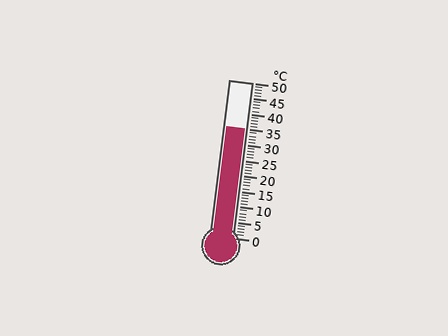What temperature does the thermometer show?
The thermometer shows approximately 35°C.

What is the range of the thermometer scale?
The thermometer scale ranges from 0°C to 50°C.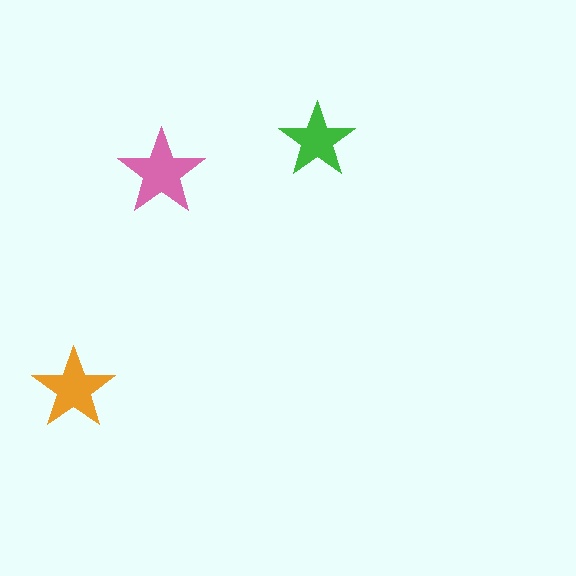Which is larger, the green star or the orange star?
The orange one.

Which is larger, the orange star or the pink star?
The pink one.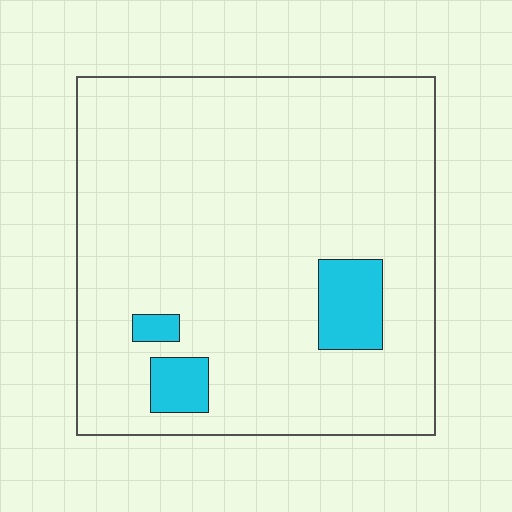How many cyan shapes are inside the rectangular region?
3.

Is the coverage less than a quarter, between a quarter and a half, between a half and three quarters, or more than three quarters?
Less than a quarter.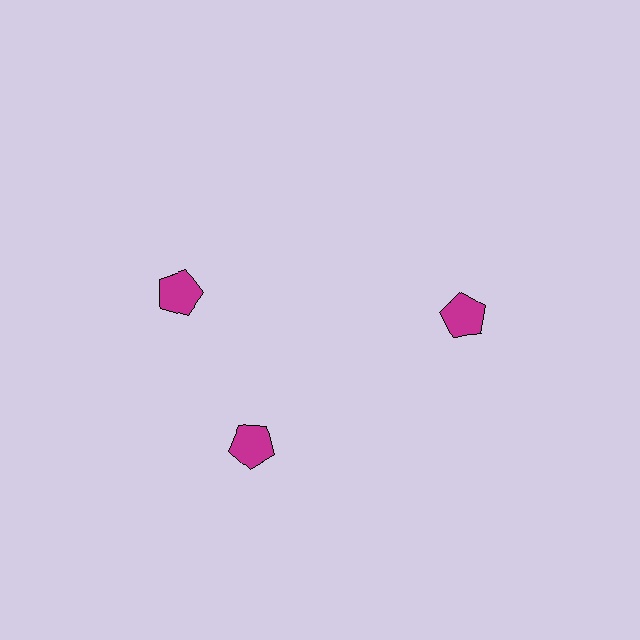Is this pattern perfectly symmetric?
No. The 3 magenta pentagons are arranged in a ring, but one element near the 11 o'clock position is rotated out of alignment along the ring, breaking the 3-fold rotational symmetry.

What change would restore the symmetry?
The symmetry would be restored by rotating it back into even spacing with its neighbors so that all 3 pentagons sit at equal angles and equal distance from the center.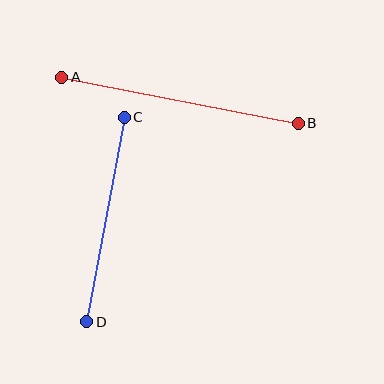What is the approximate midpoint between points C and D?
The midpoint is at approximately (106, 219) pixels.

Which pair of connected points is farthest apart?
Points A and B are farthest apart.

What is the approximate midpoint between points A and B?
The midpoint is at approximately (180, 100) pixels.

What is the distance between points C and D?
The distance is approximately 208 pixels.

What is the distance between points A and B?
The distance is approximately 241 pixels.